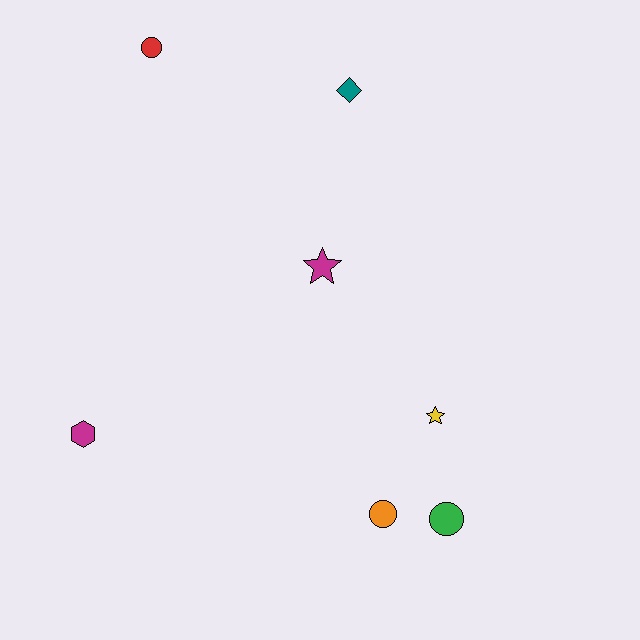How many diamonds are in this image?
There is 1 diamond.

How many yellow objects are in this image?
There is 1 yellow object.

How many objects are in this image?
There are 7 objects.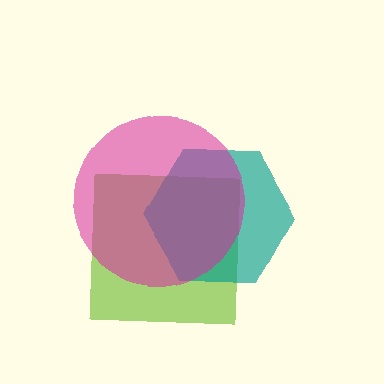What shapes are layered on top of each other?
The layered shapes are: a lime square, a teal hexagon, a magenta circle.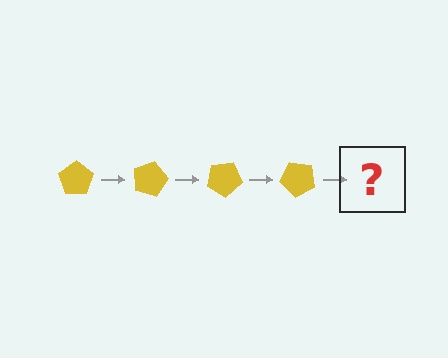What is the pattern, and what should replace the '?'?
The pattern is that the pentagon rotates 15 degrees each step. The '?' should be a yellow pentagon rotated 60 degrees.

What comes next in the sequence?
The next element should be a yellow pentagon rotated 60 degrees.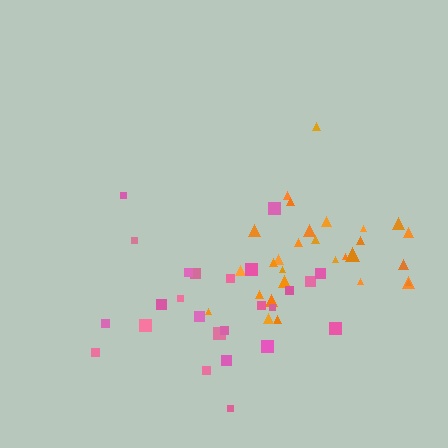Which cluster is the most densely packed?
Orange.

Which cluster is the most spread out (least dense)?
Pink.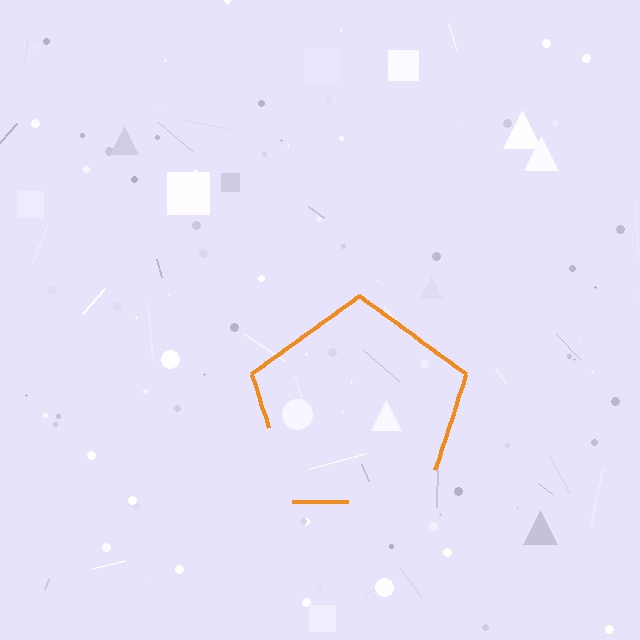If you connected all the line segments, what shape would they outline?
They would outline a pentagon.